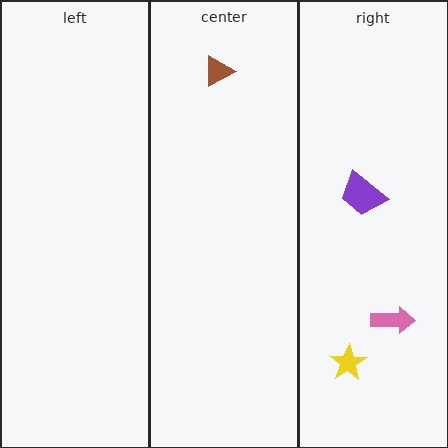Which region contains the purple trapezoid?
The right region.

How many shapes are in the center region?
1.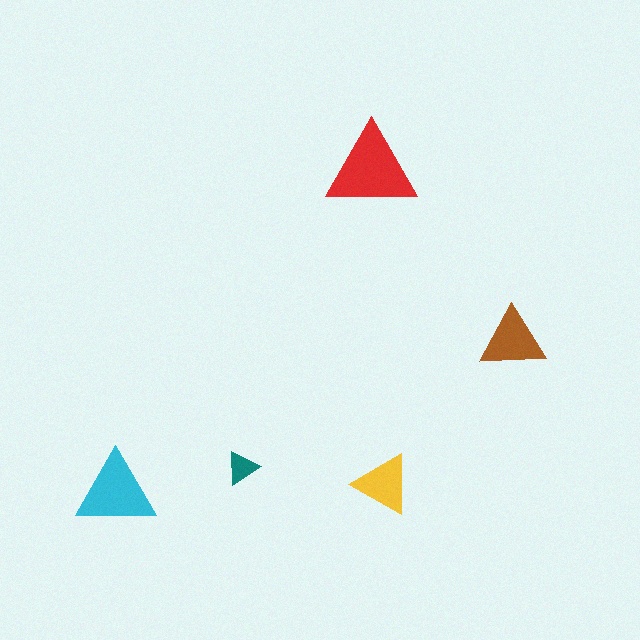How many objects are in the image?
There are 5 objects in the image.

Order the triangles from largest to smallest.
the red one, the cyan one, the brown one, the yellow one, the teal one.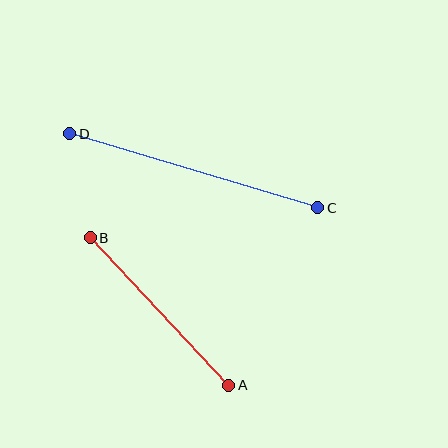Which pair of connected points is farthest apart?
Points C and D are farthest apart.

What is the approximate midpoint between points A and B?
The midpoint is at approximately (159, 311) pixels.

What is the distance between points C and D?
The distance is approximately 259 pixels.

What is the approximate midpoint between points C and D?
The midpoint is at approximately (194, 171) pixels.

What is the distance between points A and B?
The distance is approximately 202 pixels.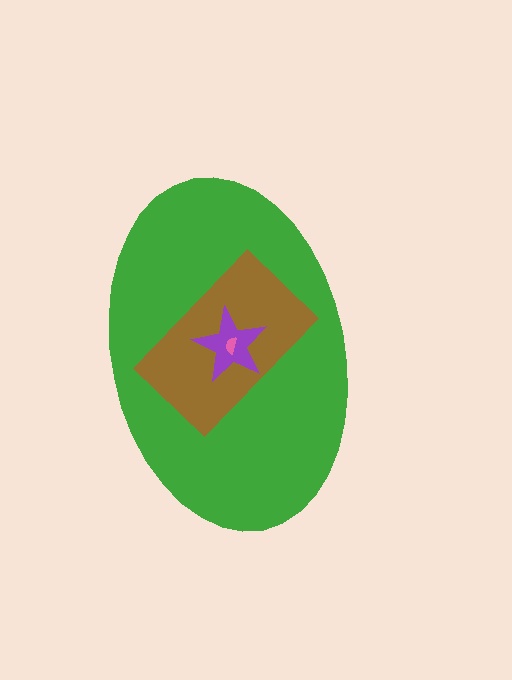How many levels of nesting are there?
4.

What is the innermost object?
The pink semicircle.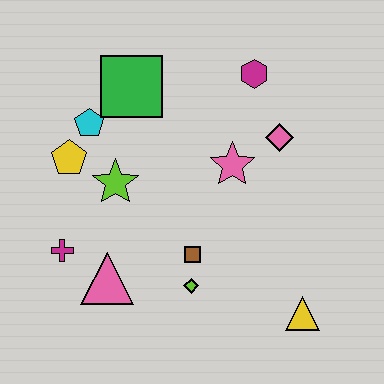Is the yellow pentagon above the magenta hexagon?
No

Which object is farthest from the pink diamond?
The magenta cross is farthest from the pink diamond.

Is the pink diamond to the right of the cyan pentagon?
Yes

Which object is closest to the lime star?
The yellow pentagon is closest to the lime star.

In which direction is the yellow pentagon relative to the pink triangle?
The yellow pentagon is above the pink triangle.